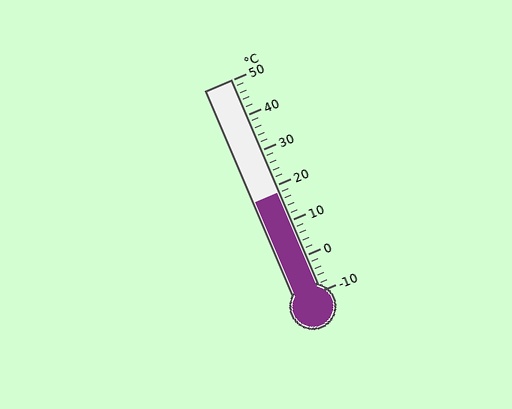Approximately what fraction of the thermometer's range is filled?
The thermometer is filled to approximately 45% of its range.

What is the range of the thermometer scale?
The thermometer scale ranges from -10°C to 50°C.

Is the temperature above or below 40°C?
The temperature is below 40°C.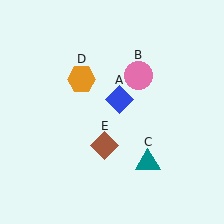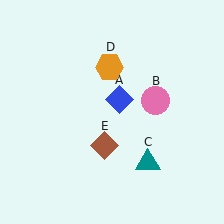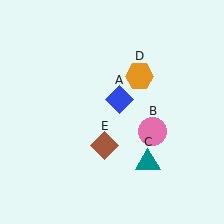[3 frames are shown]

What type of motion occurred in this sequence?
The pink circle (object B), orange hexagon (object D) rotated clockwise around the center of the scene.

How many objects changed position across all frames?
2 objects changed position: pink circle (object B), orange hexagon (object D).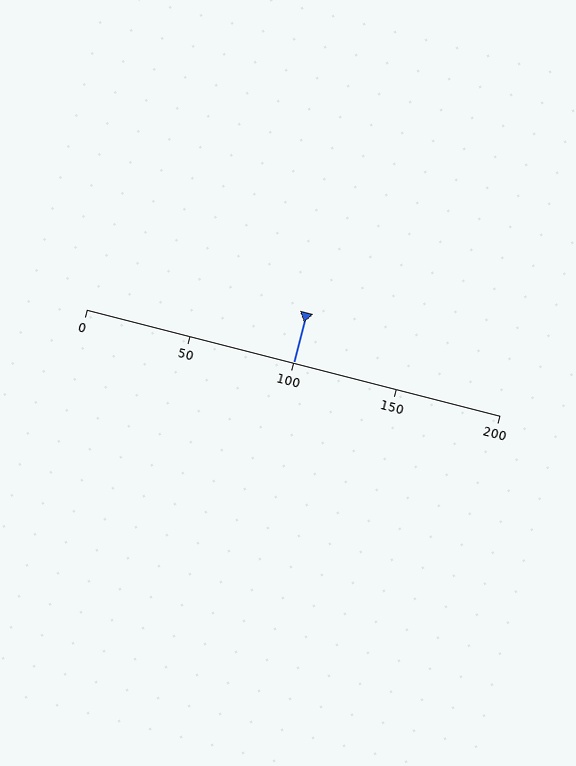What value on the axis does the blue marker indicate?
The marker indicates approximately 100.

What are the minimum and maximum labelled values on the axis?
The axis runs from 0 to 200.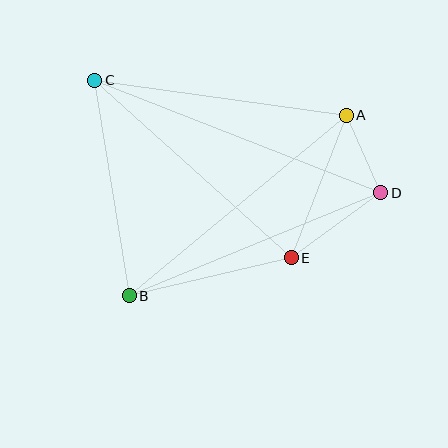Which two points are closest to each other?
Points A and D are closest to each other.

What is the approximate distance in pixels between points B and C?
The distance between B and C is approximately 218 pixels.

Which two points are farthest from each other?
Points C and D are farthest from each other.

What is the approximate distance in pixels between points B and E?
The distance between B and E is approximately 166 pixels.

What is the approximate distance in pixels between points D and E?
The distance between D and E is approximately 111 pixels.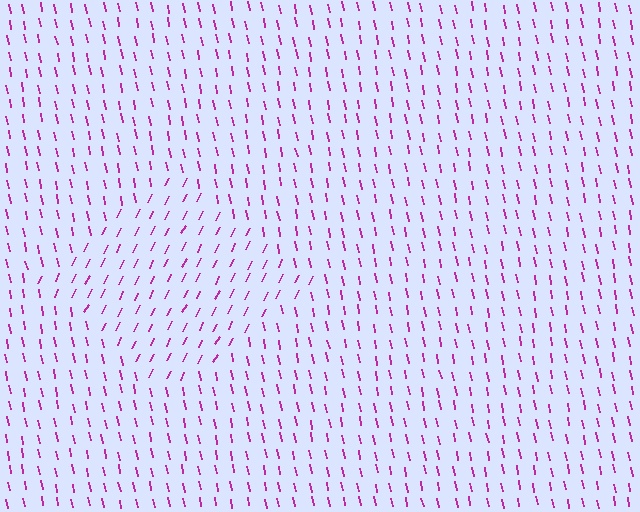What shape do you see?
I see a diamond.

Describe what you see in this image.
The image is filled with small magenta line segments. A diamond region in the image has lines oriented differently from the surrounding lines, creating a visible texture boundary.